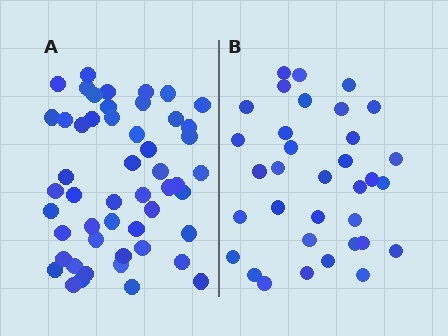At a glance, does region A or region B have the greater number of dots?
Region A (the left region) has more dots.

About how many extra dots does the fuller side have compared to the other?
Region A has approximately 15 more dots than region B.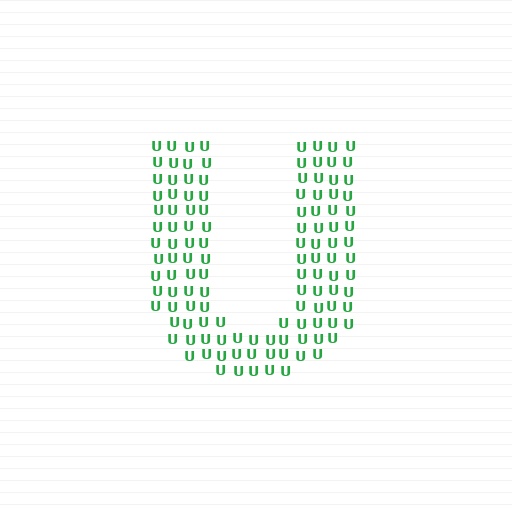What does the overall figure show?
The overall figure shows the letter U.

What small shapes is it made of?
It is made of small letter U's.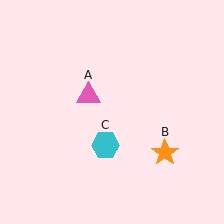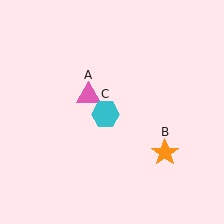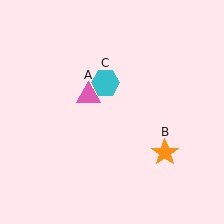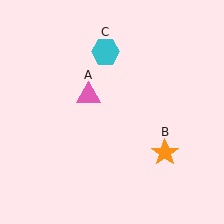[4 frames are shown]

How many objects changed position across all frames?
1 object changed position: cyan hexagon (object C).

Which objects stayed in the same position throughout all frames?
Pink triangle (object A) and orange star (object B) remained stationary.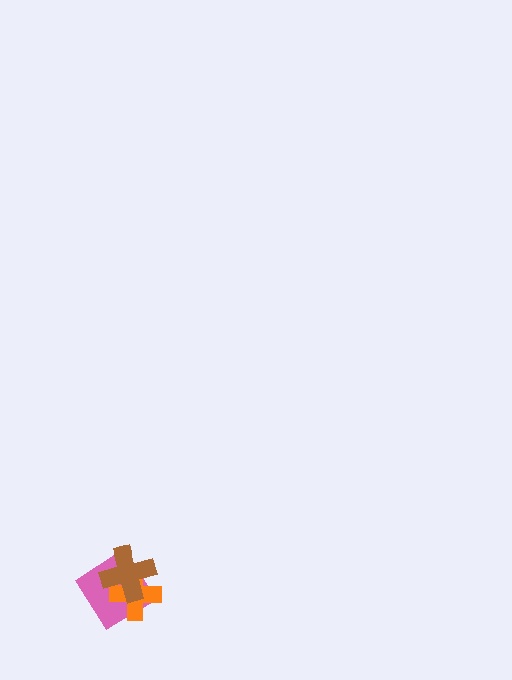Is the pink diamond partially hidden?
Yes, it is partially covered by another shape.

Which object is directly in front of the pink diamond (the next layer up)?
The orange cross is directly in front of the pink diamond.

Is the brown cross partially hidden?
No, no other shape covers it.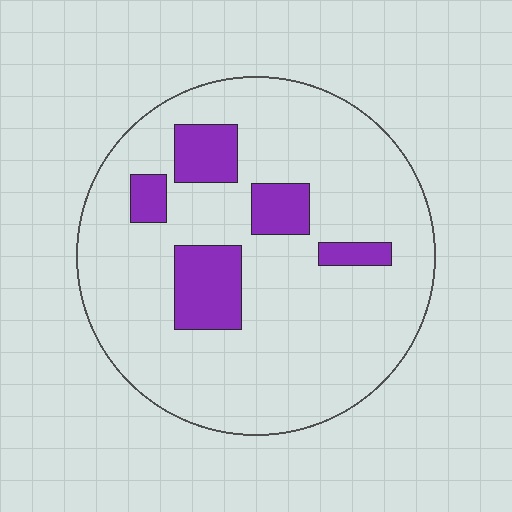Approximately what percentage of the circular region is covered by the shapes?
Approximately 15%.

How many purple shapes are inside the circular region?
5.